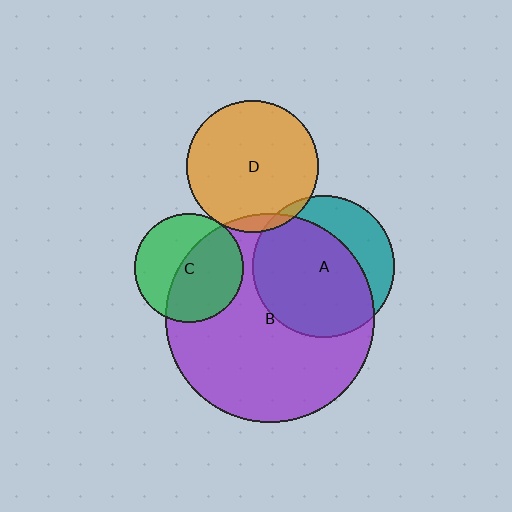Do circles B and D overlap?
Yes.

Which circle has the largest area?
Circle B (purple).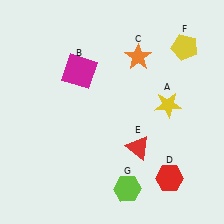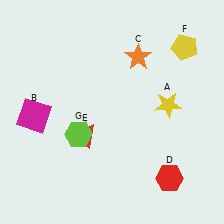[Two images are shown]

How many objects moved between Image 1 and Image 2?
3 objects moved between the two images.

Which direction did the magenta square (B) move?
The magenta square (B) moved left.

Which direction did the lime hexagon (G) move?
The lime hexagon (G) moved up.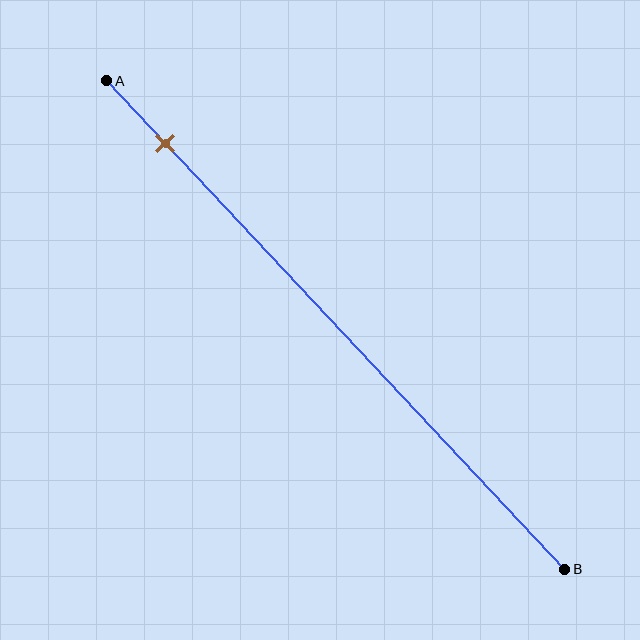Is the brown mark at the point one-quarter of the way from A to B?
No, the mark is at about 15% from A, not at the 25% one-quarter point.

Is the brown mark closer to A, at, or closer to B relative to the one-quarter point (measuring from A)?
The brown mark is closer to point A than the one-quarter point of segment AB.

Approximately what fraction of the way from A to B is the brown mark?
The brown mark is approximately 15% of the way from A to B.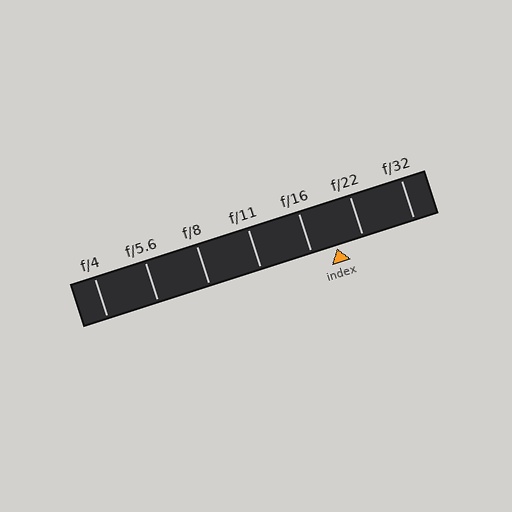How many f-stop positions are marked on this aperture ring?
There are 7 f-stop positions marked.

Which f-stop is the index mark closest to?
The index mark is closest to f/16.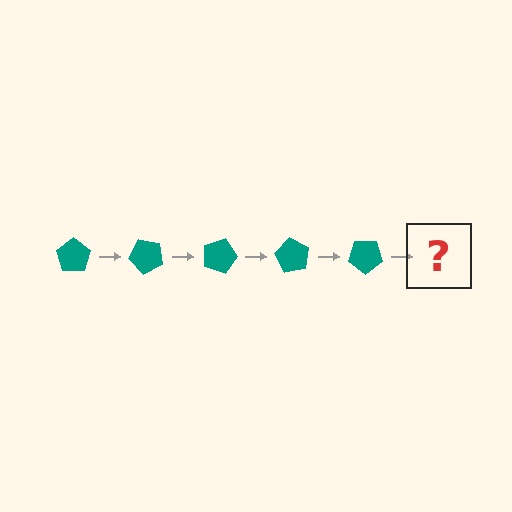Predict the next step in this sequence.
The next step is a teal pentagon rotated 225 degrees.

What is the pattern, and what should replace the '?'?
The pattern is that the pentagon rotates 45 degrees each step. The '?' should be a teal pentagon rotated 225 degrees.